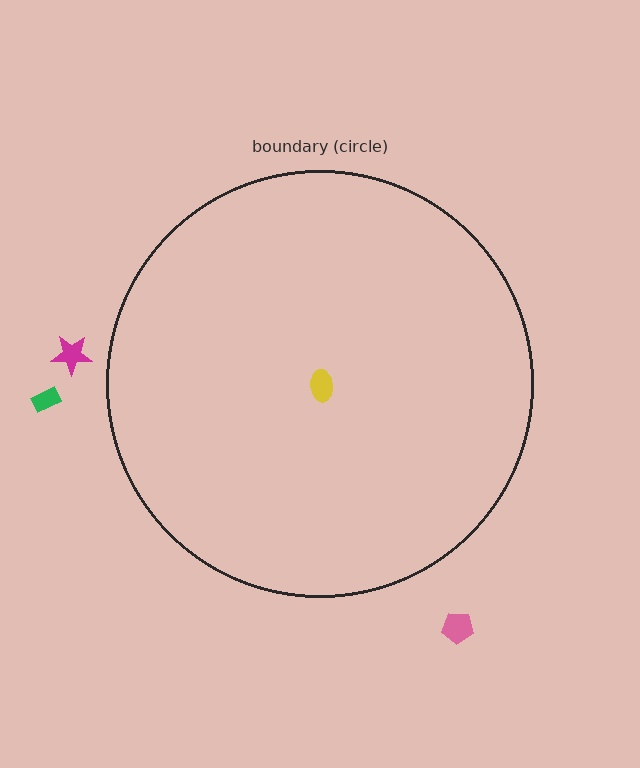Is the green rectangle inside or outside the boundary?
Outside.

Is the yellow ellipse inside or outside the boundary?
Inside.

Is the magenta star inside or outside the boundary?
Outside.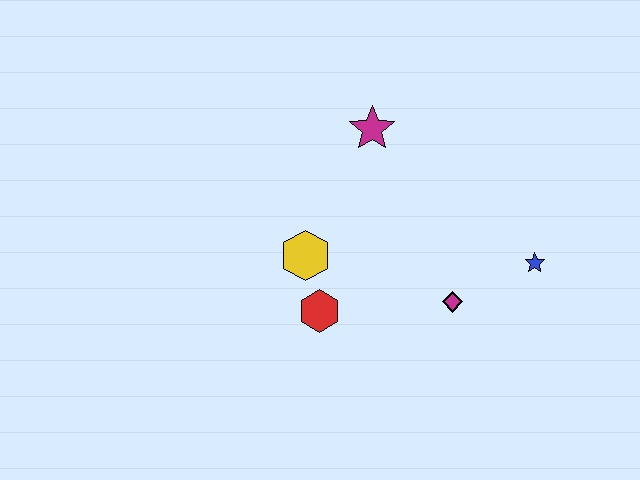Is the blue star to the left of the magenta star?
No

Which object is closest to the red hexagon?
The yellow hexagon is closest to the red hexagon.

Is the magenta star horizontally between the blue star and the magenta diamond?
No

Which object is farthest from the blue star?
The yellow hexagon is farthest from the blue star.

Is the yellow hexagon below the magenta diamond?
No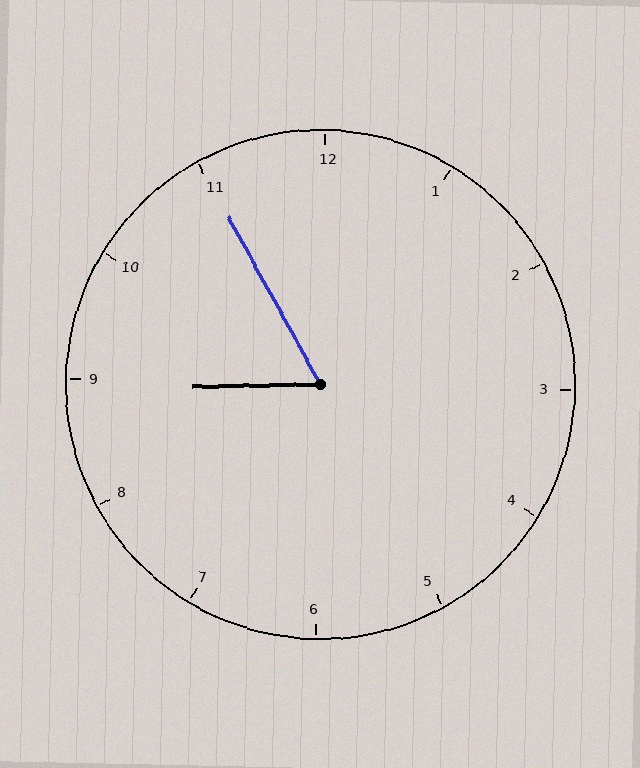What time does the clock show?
8:55.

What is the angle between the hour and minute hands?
Approximately 62 degrees.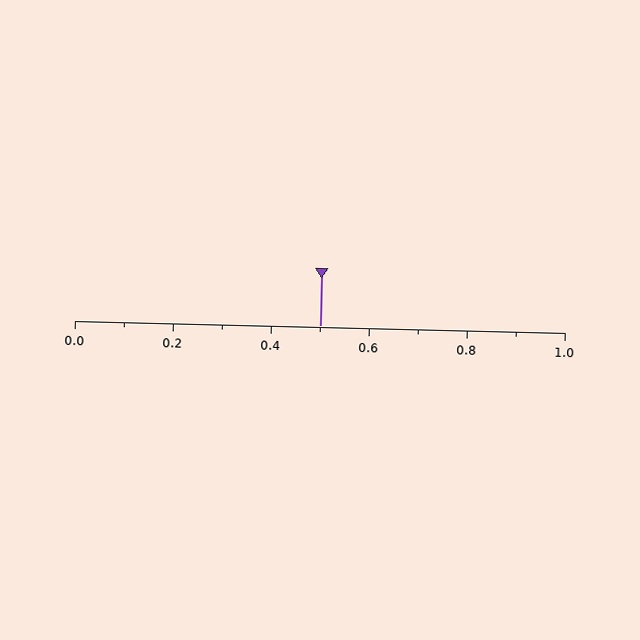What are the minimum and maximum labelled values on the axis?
The axis runs from 0.0 to 1.0.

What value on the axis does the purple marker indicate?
The marker indicates approximately 0.5.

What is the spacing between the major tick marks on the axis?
The major ticks are spaced 0.2 apart.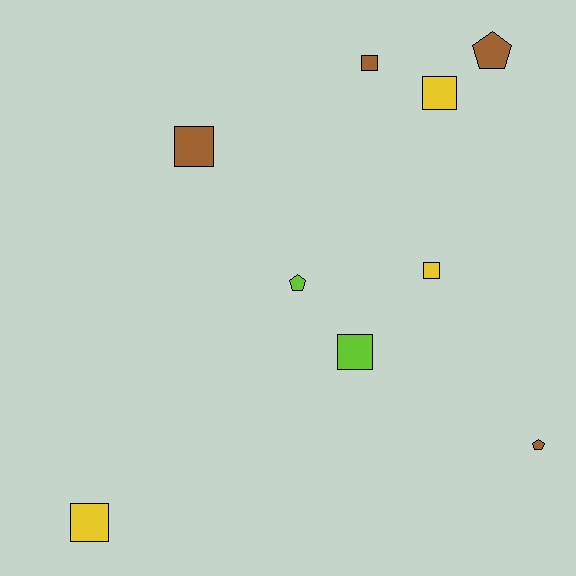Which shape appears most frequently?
Square, with 6 objects.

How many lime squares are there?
There is 1 lime square.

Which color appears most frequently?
Brown, with 4 objects.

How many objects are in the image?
There are 9 objects.